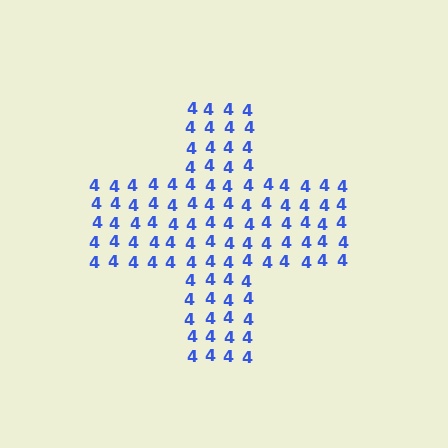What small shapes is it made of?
It is made of small digit 4's.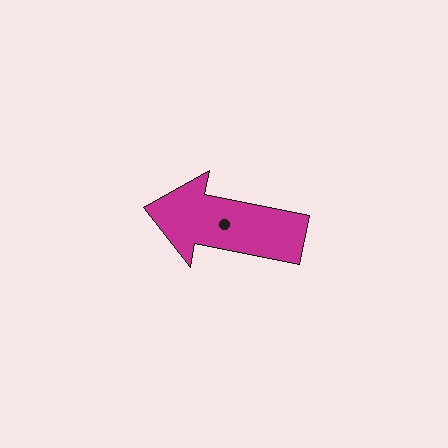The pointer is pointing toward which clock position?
Roughly 9 o'clock.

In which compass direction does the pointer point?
West.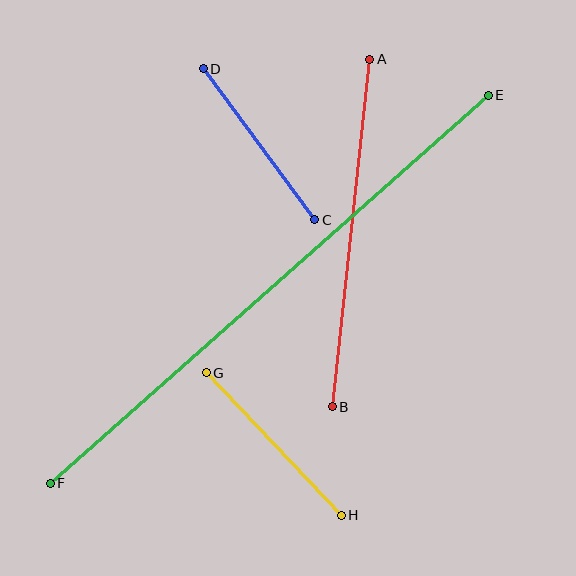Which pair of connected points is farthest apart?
Points E and F are farthest apart.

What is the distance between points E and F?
The distance is approximately 585 pixels.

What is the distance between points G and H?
The distance is approximately 196 pixels.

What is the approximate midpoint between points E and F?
The midpoint is at approximately (269, 289) pixels.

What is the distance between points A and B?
The distance is approximately 350 pixels.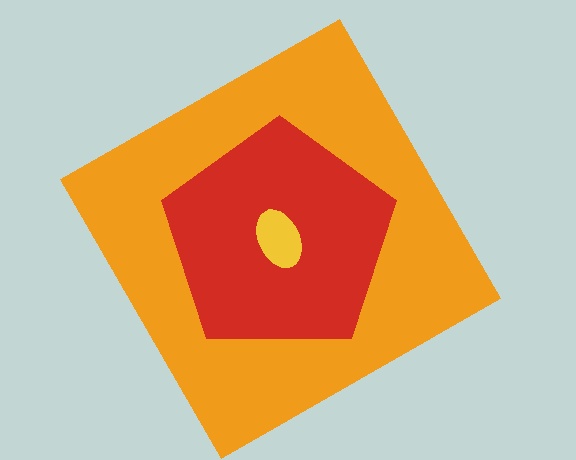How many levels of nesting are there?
3.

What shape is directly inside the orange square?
The red pentagon.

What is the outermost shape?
The orange square.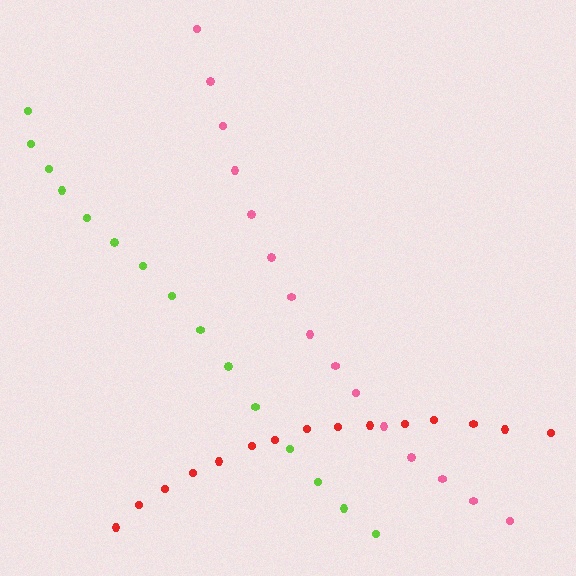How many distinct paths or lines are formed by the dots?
There are 3 distinct paths.